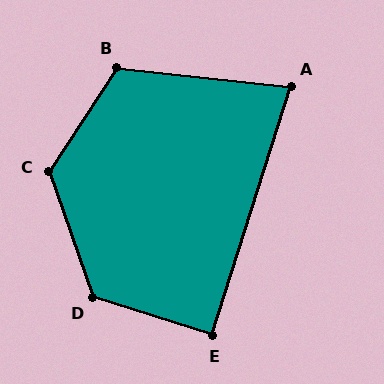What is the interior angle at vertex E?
Approximately 90 degrees (approximately right).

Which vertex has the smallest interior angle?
A, at approximately 78 degrees.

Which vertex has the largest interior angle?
C, at approximately 127 degrees.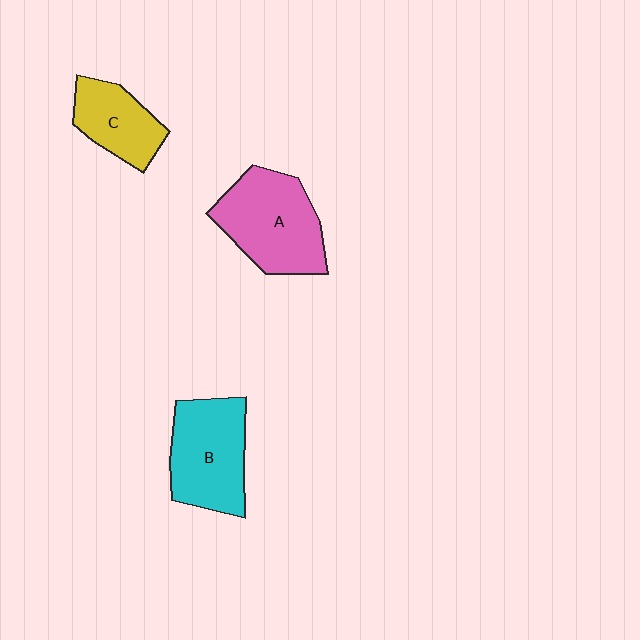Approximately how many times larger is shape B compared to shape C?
Approximately 1.5 times.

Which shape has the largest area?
Shape A (pink).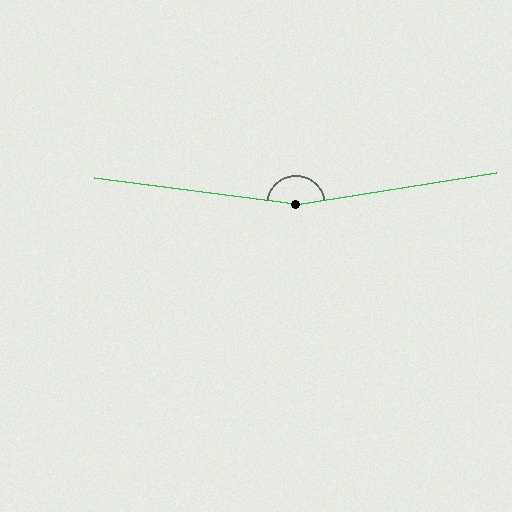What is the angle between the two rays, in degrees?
Approximately 163 degrees.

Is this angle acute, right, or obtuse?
It is obtuse.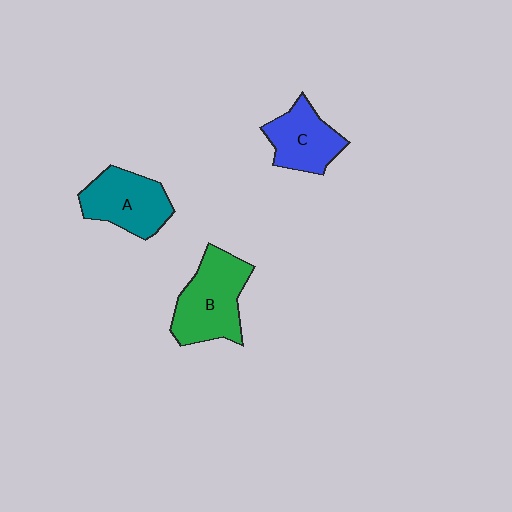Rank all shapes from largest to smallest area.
From largest to smallest: B (green), A (teal), C (blue).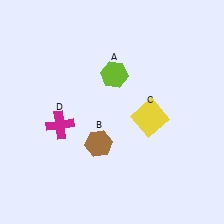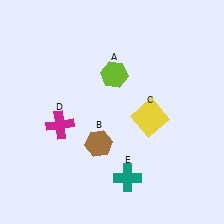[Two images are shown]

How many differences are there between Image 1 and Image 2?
There is 1 difference between the two images.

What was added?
A teal cross (E) was added in Image 2.